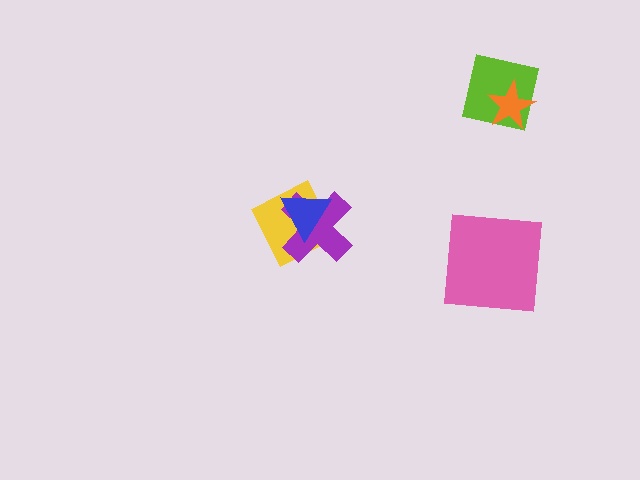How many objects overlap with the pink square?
0 objects overlap with the pink square.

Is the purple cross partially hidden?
Yes, it is partially covered by another shape.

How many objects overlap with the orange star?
1 object overlaps with the orange star.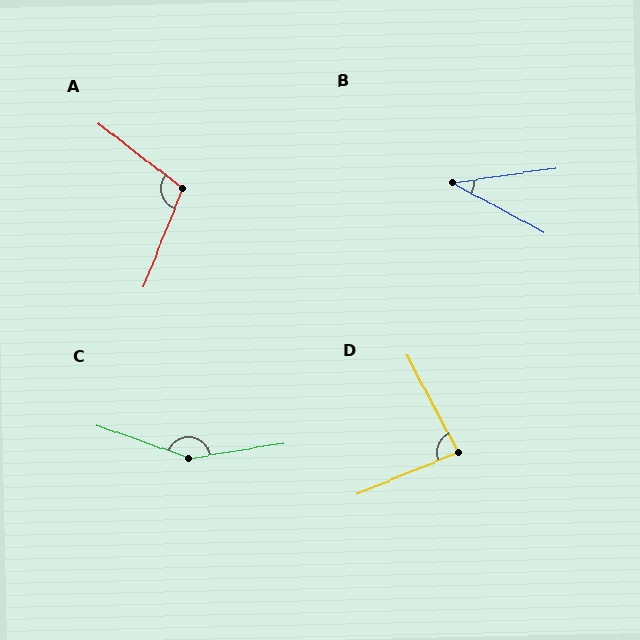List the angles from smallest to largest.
B (36°), D (85°), A (106°), C (151°).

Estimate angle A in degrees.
Approximately 106 degrees.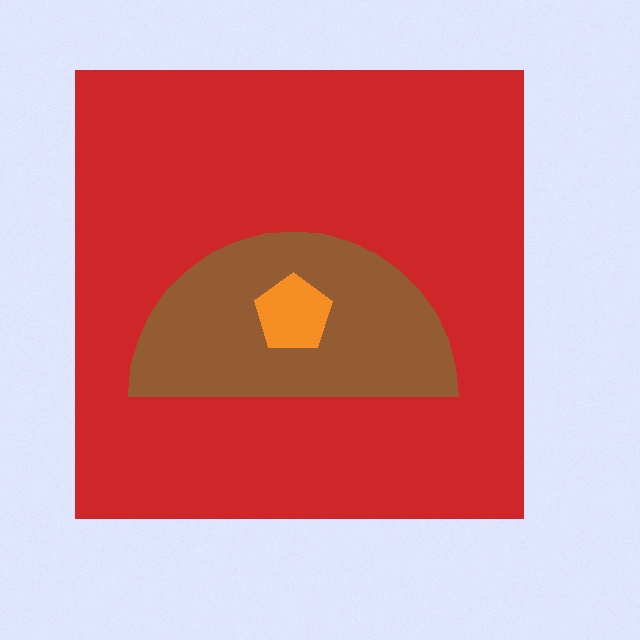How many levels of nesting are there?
3.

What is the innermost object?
The orange pentagon.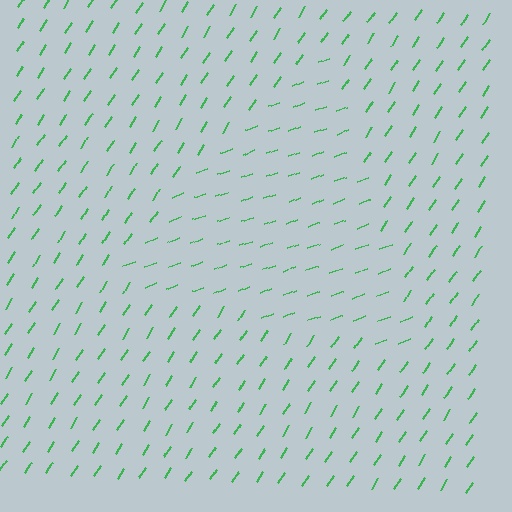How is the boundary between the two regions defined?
The boundary is defined purely by a change in line orientation (approximately 35 degrees difference). All lines are the same color and thickness.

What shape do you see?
I see a triangle.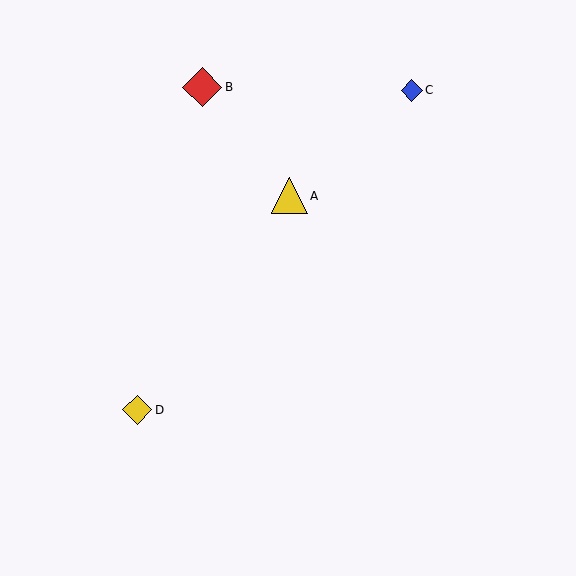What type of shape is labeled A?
Shape A is a yellow triangle.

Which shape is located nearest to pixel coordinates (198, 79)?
The red diamond (labeled B) at (202, 87) is nearest to that location.